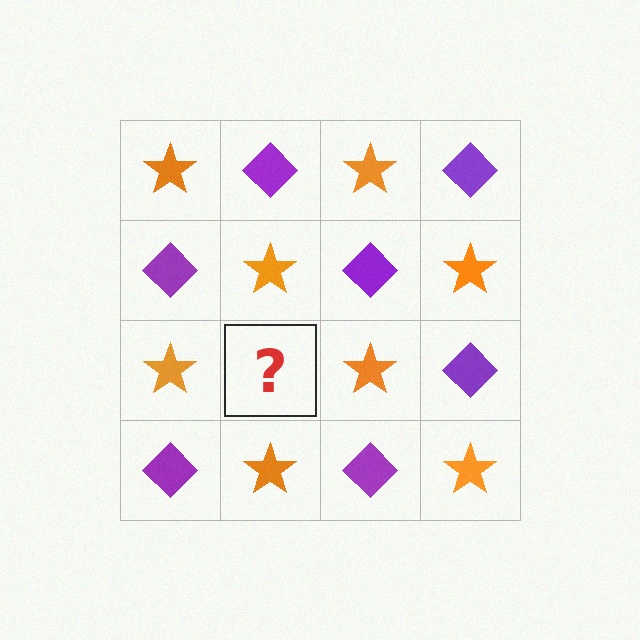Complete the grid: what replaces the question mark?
The question mark should be replaced with a purple diamond.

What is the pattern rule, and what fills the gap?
The rule is that it alternates orange star and purple diamond in a checkerboard pattern. The gap should be filled with a purple diamond.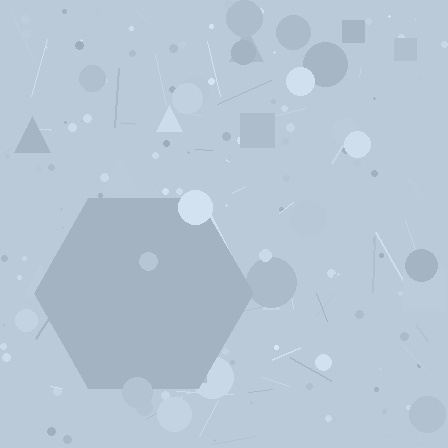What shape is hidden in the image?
A hexagon is hidden in the image.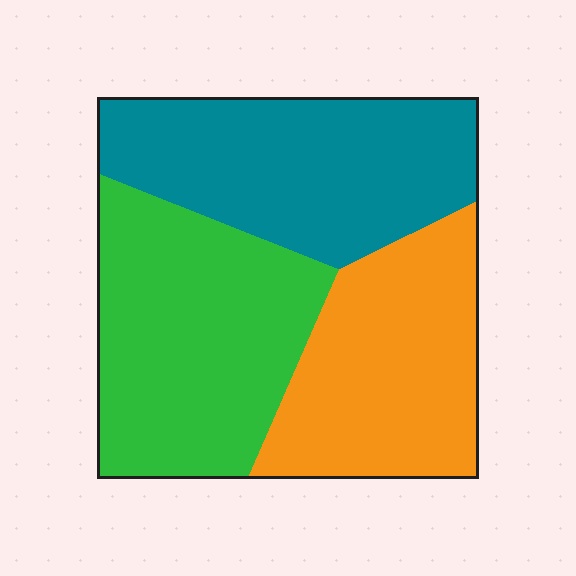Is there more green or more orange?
Green.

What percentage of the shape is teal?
Teal takes up about one third (1/3) of the shape.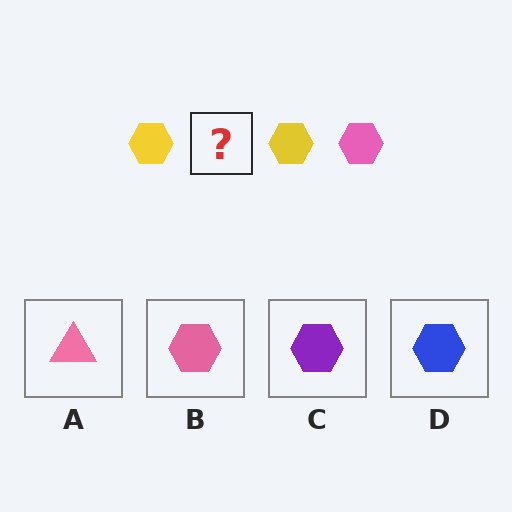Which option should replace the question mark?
Option B.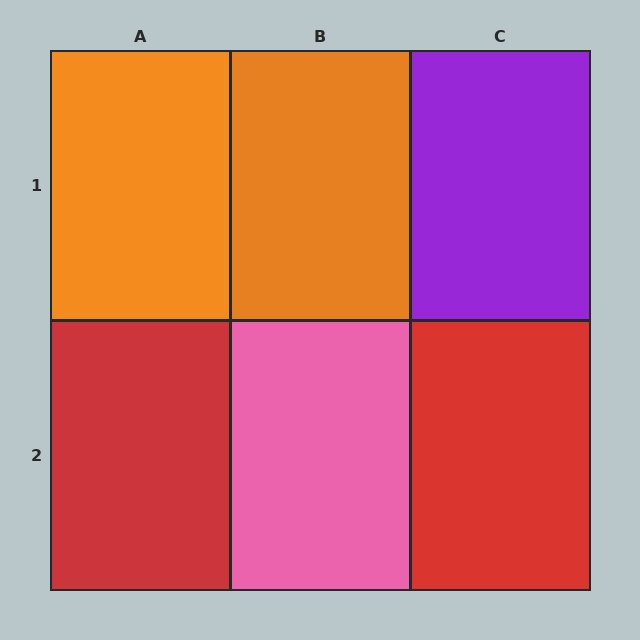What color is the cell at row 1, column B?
Orange.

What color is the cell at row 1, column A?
Orange.